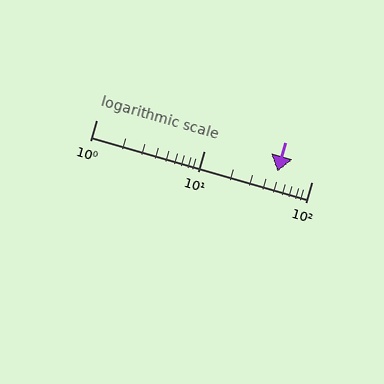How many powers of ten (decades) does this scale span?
The scale spans 2 decades, from 1 to 100.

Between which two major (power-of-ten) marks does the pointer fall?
The pointer is between 10 and 100.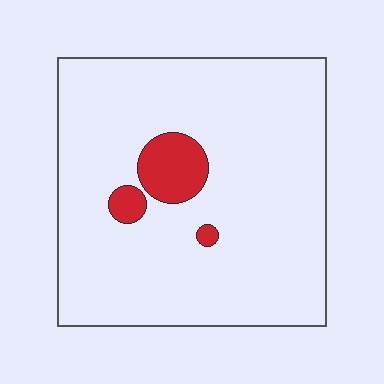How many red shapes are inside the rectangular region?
3.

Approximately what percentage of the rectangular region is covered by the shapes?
Approximately 10%.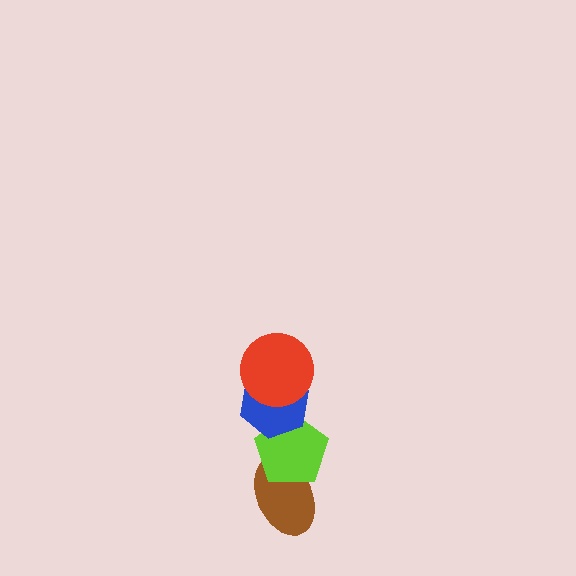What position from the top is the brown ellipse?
The brown ellipse is 4th from the top.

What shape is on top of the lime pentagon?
The blue hexagon is on top of the lime pentagon.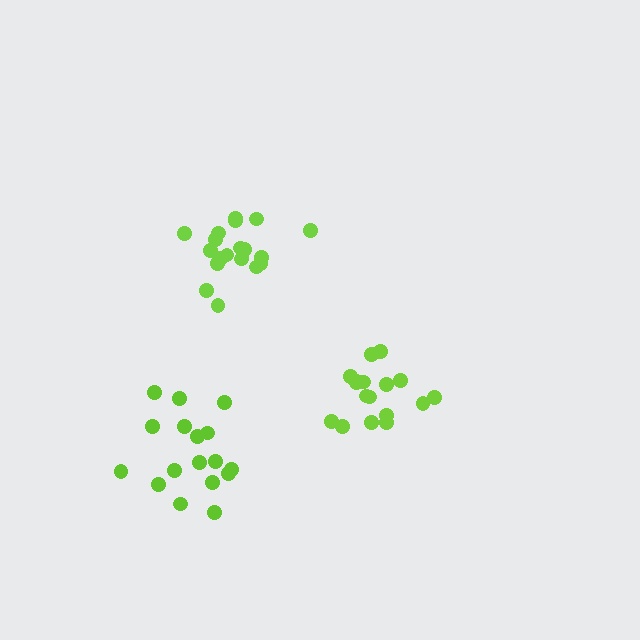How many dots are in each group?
Group 1: 20 dots, Group 2: 17 dots, Group 3: 17 dots (54 total).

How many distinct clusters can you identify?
There are 3 distinct clusters.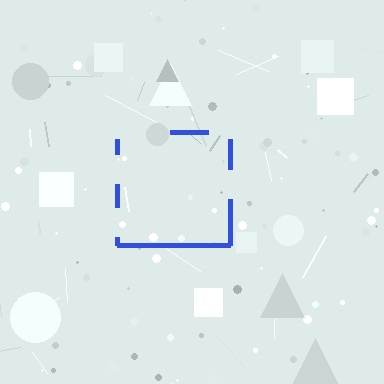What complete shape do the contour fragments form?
The contour fragments form a square.